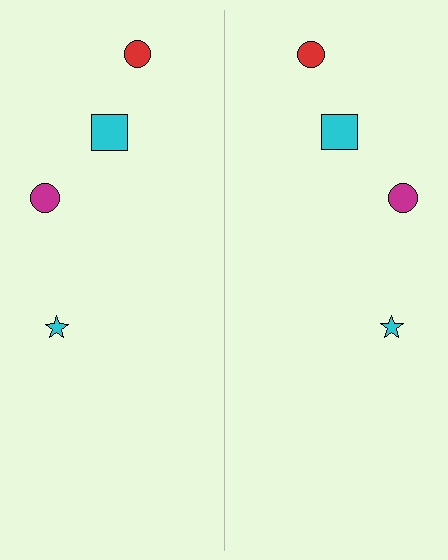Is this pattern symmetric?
Yes, this pattern has bilateral (reflection) symmetry.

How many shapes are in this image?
There are 8 shapes in this image.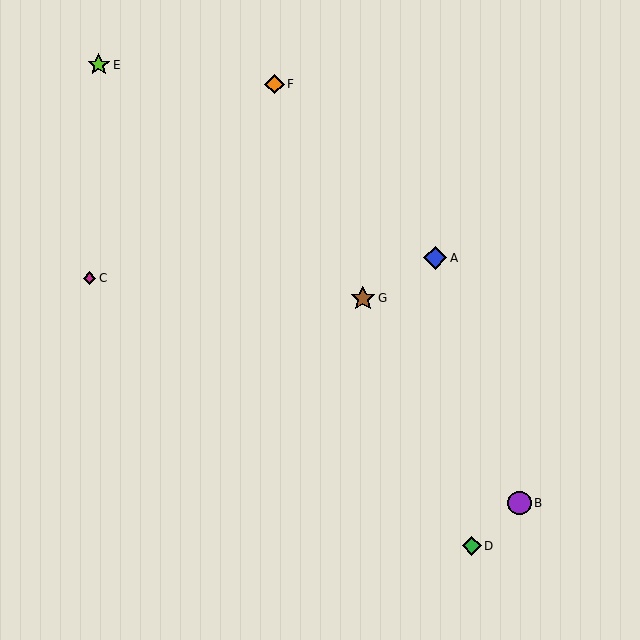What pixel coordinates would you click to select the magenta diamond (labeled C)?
Click at (90, 278) to select the magenta diamond C.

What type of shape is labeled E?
Shape E is a lime star.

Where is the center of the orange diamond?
The center of the orange diamond is at (275, 84).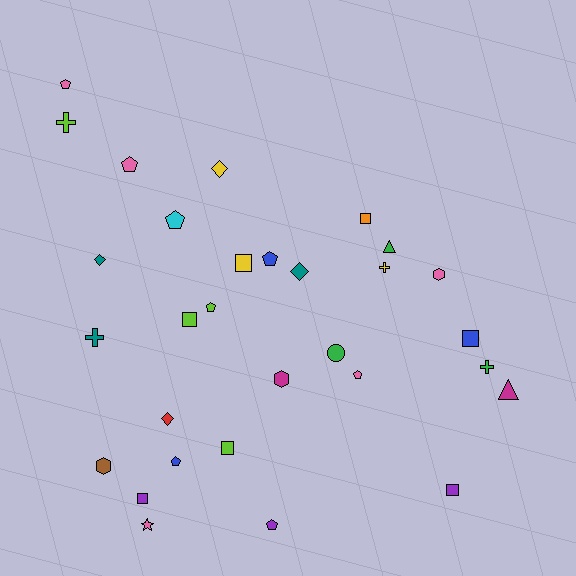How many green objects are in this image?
There are 3 green objects.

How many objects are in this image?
There are 30 objects.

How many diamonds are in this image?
There are 4 diamonds.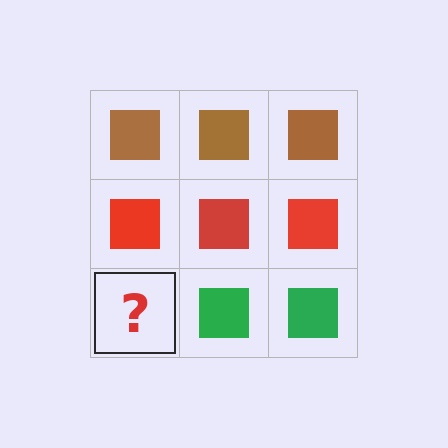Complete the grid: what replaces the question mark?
The question mark should be replaced with a green square.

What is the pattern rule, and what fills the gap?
The rule is that each row has a consistent color. The gap should be filled with a green square.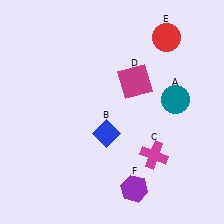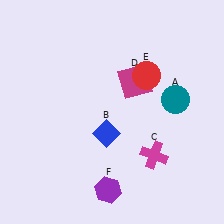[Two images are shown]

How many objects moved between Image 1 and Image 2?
2 objects moved between the two images.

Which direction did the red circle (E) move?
The red circle (E) moved down.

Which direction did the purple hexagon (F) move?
The purple hexagon (F) moved left.